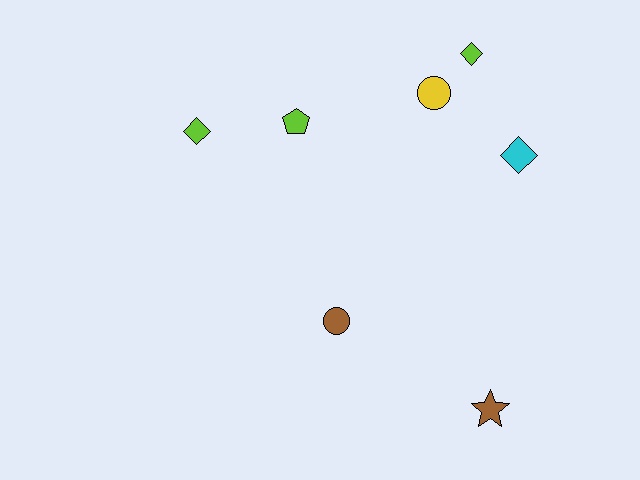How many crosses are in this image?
There are no crosses.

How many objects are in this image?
There are 7 objects.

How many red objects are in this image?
There are no red objects.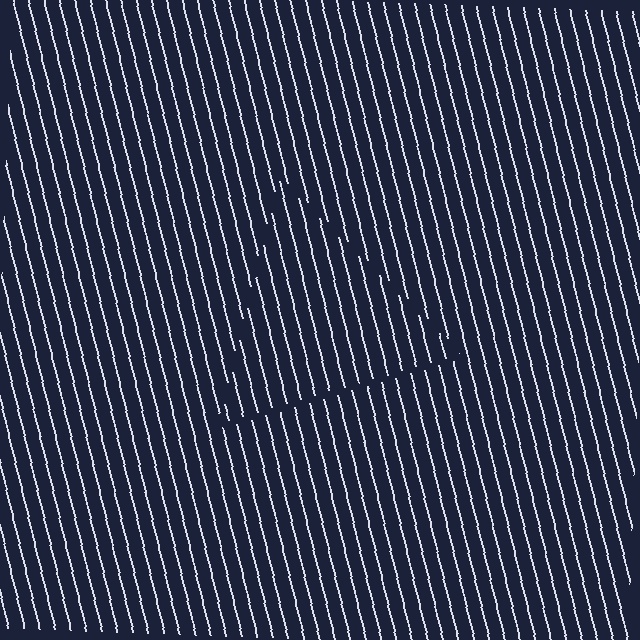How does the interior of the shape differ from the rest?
The interior of the shape contains the same grating, shifted by half a period — the contour is defined by the phase discontinuity where line-ends from the inner and outer gratings abut.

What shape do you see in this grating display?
An illusory triangle. The interior of the shape contains the same grating, shifted by half a period — the contour is defined by the phase discontinuity where line-ends from the inner and outer gratings abut.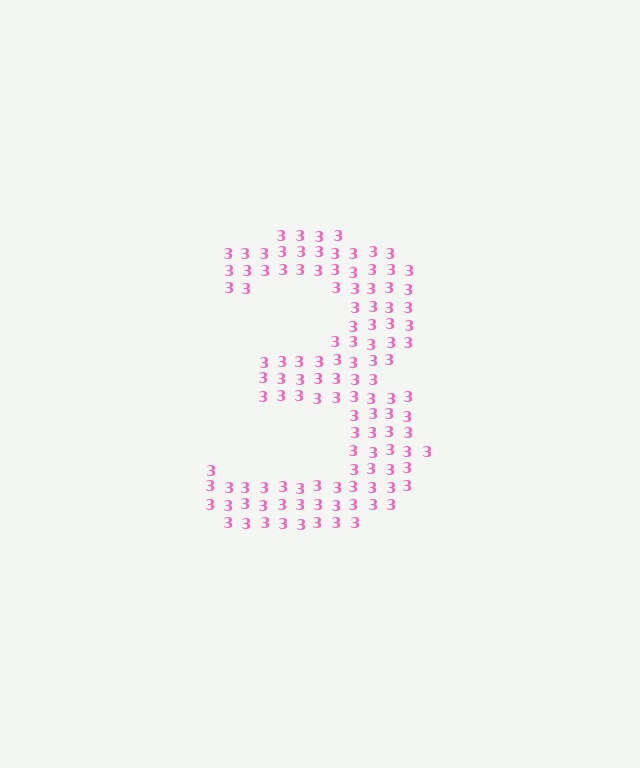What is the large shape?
The large shape is the digit 3.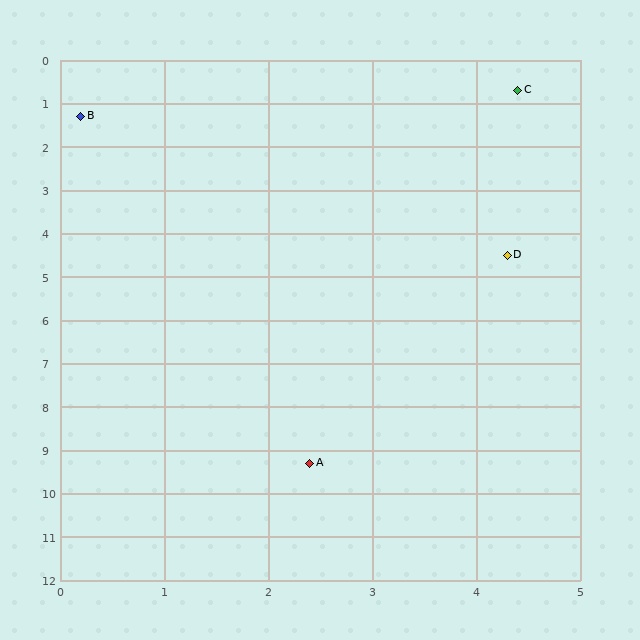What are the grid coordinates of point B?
Point B is at approximately (0.2, 1.3).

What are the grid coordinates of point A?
Point A is at approximately (2.4, 9.3).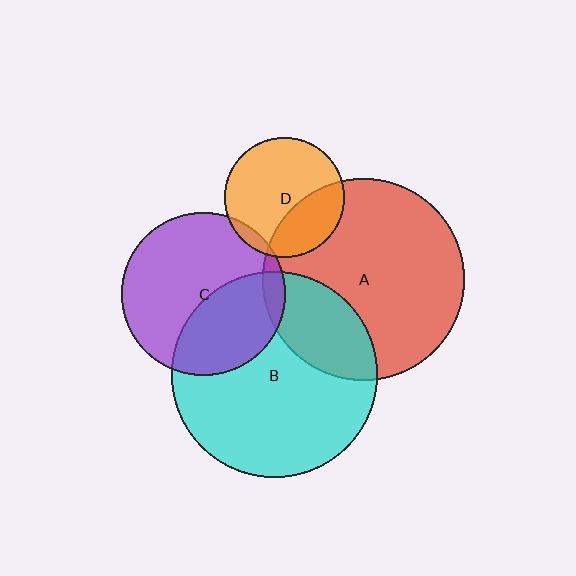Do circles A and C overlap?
Yes.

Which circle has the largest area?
Circle B (cyan).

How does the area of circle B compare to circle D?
Approximately 3.0 times.